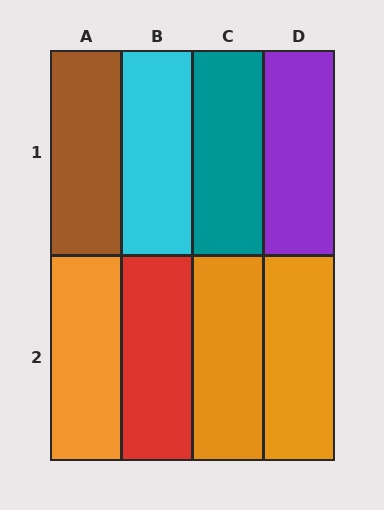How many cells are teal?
1 cell is teal.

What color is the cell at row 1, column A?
Brown.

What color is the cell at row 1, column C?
Teal.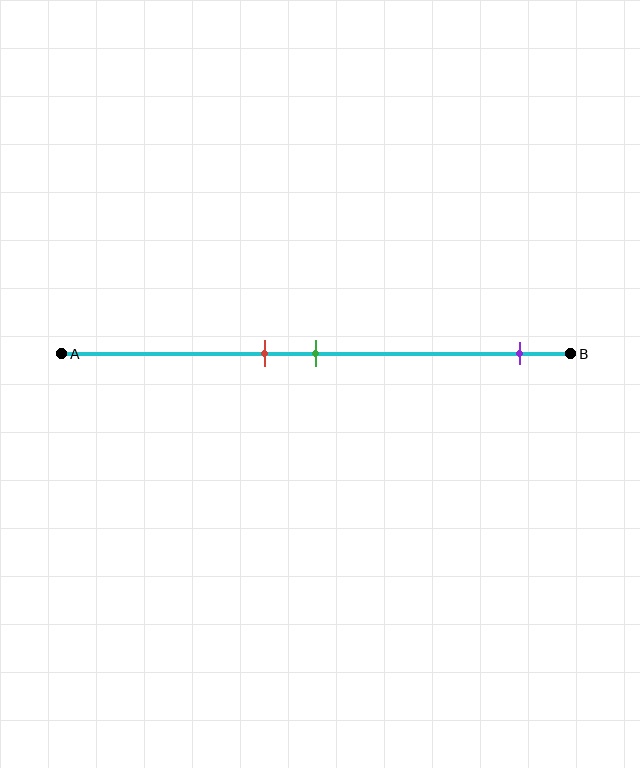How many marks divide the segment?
There are 3 marks dividing the segment.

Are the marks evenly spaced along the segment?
No, the marks are not evenly spaced.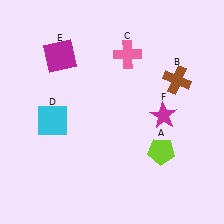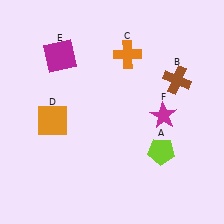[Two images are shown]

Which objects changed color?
C changed from pink to orange. D changed from cyan to orange.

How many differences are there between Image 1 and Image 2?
There are 2 differences between the two images.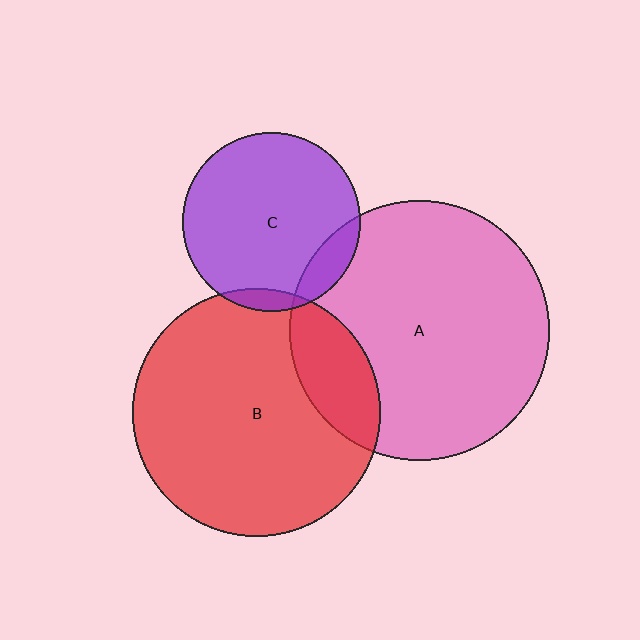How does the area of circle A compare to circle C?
Approximately 2.1 times.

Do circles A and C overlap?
Yes.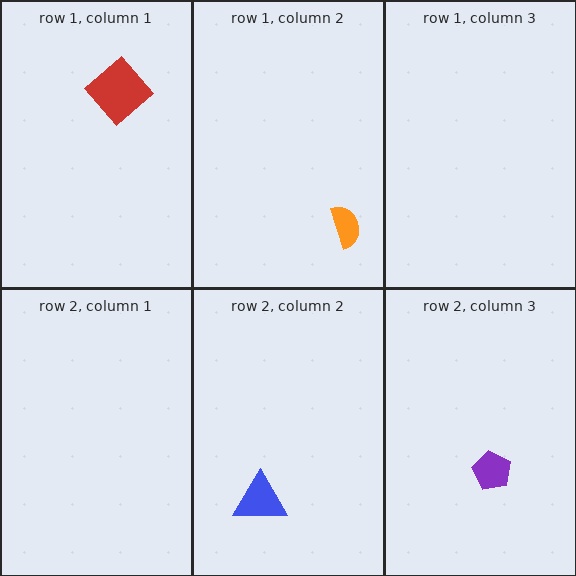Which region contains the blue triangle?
The row 2, column 2 region.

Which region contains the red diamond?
The row 1, column 1 region.